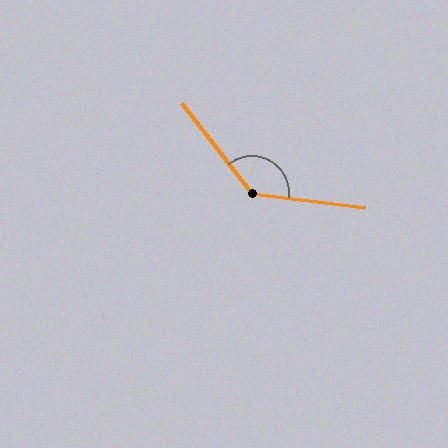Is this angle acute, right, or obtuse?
It is obtuse.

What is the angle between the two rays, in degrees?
Approximately 135 degrees.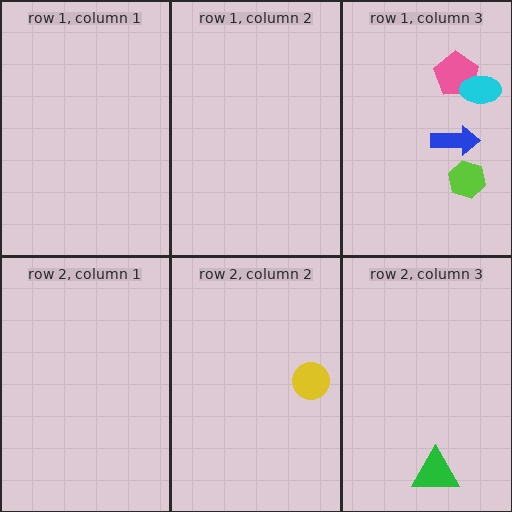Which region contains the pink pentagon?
The row 1, column 3 region.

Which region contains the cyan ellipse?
The row 1, column 3 region.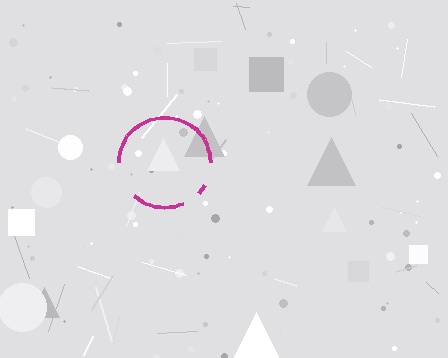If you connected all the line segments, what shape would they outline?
They would outline a circle.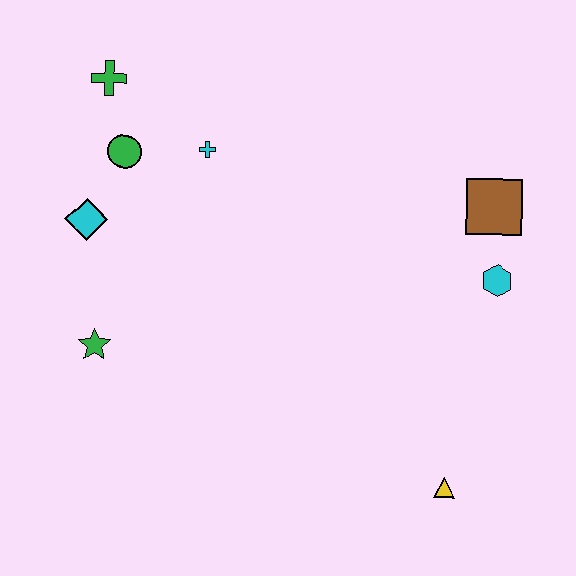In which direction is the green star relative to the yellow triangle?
The green star is to the left of the yellow triangle.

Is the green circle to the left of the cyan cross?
Yes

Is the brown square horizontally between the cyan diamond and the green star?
No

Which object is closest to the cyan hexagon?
The brown square is closest to the cyan hexagon.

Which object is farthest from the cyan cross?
The yellow triangle is farthest from the cyan cross.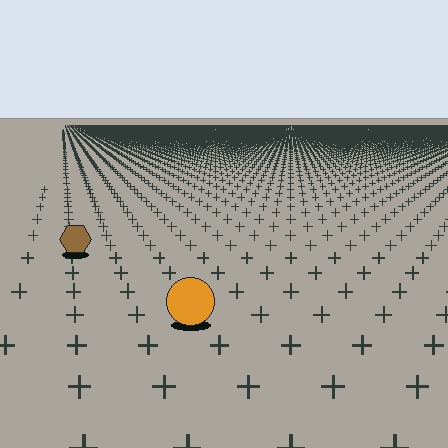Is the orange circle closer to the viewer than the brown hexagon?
Yes. The orange circle is closer — you can tell from the texture gradient: the ground texture is coarser near it.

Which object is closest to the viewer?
The orange circle is closest. The texture marks near it are larger and more spread out.